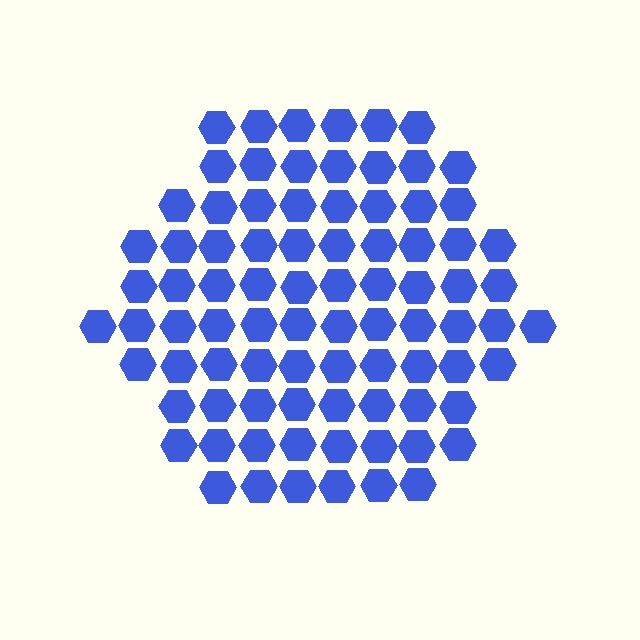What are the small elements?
The small elements are hexagons.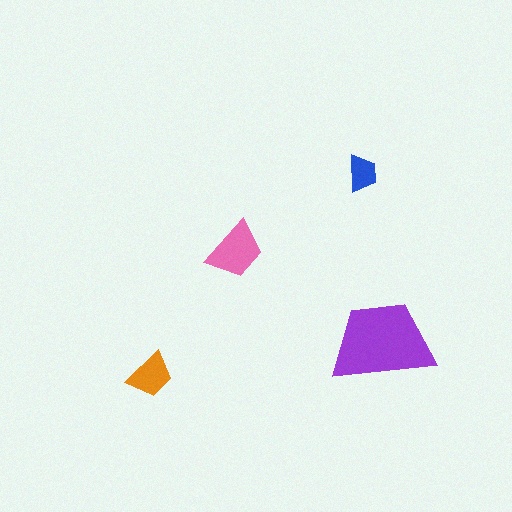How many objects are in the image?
There are 4 objects in the image.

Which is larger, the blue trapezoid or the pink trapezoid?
The pink one.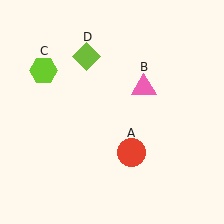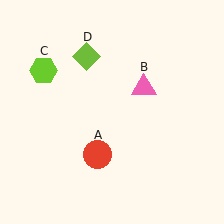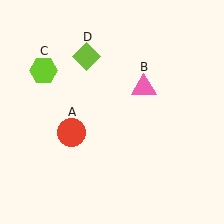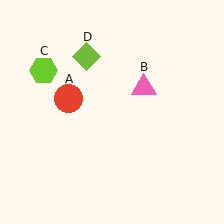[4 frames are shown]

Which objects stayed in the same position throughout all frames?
Pink triangle (object B) and lime hexagon (object C) and lime diamond (object D) remained stationary.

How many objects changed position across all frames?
1 object changed position: red circle (object A).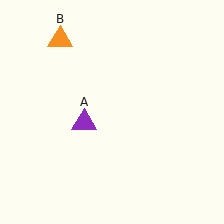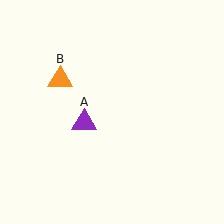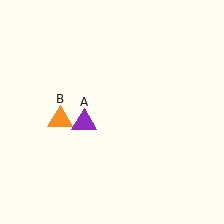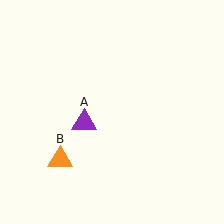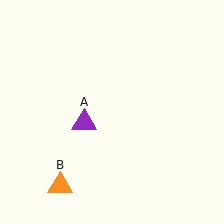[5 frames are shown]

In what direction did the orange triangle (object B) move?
The orange triangle (object B) moved down.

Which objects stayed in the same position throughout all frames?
Purple triangle (object A) remained stationary.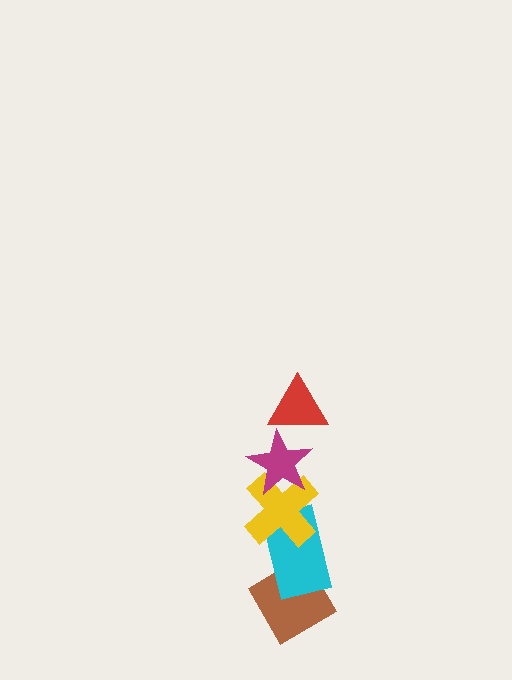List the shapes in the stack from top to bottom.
From top to bottom: the red triangle, the magenta star, the yellow cross, the cyan rectangle, the brown diamond.